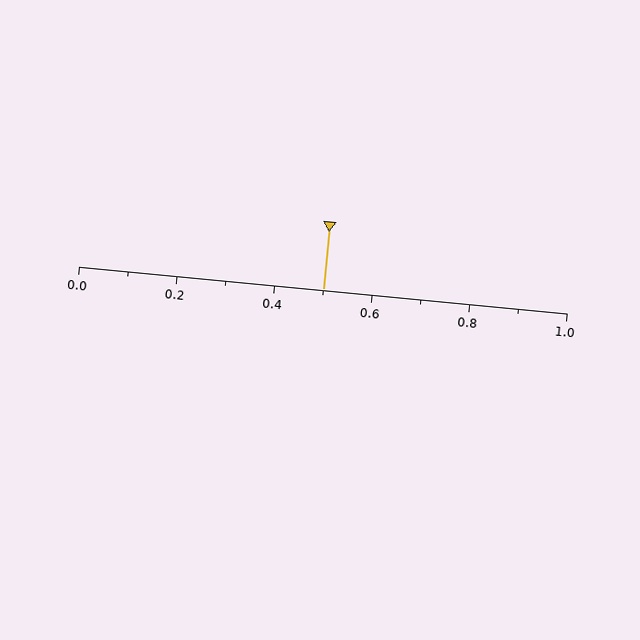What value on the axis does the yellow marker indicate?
The marker indicates approximately 0.5.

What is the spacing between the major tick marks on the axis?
The major ticks are spaced 0.2 apart.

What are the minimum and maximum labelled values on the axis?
The axis runs from 0.0 to 1.0.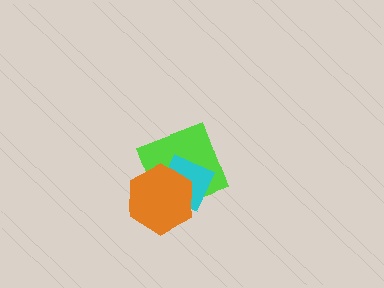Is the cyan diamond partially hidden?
Yes, it is partially covered by another shape.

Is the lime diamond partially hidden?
Yes, it is partially covered by another shape.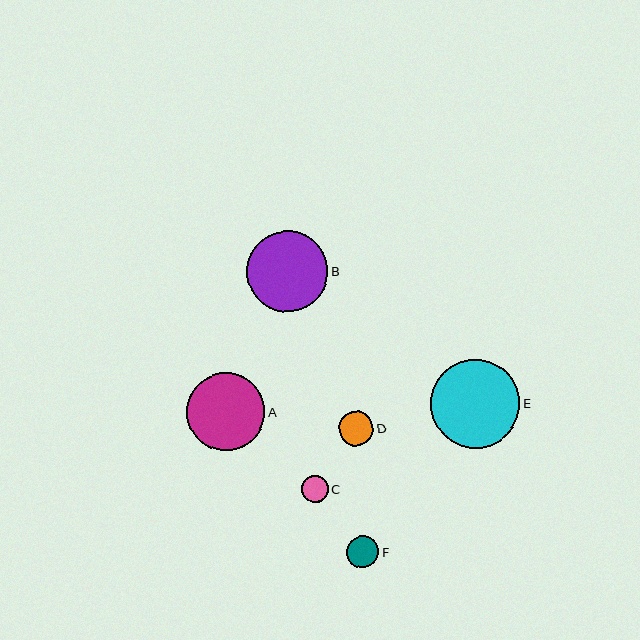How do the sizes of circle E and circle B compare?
Circle E and circle B are approximately the same size.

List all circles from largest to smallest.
From largest to smallest: E, B, A, D, F, C.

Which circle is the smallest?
Circle C is the smallest with a size of approximately 27 pixels.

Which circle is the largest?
Circle E is the largest with a size of approximately 89 pixels.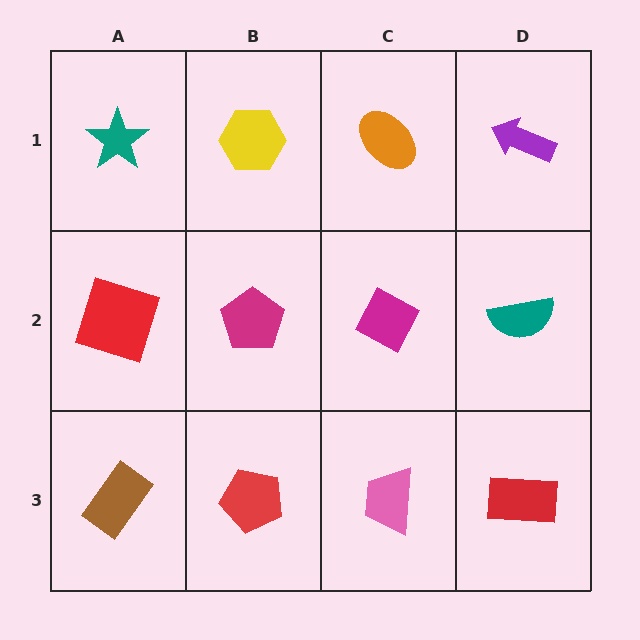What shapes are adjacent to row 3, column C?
A magenta diamond (row 2, column C), a red pentagon (row 3, column B), a red rectangle (row 3, column D).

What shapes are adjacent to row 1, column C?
A magenta diamond (row 2, column C), a yellow hexagon (row 1, column B), a purple arrow (row 1, column D).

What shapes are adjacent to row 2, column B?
A yellow hexagon (row 1, column B), a red pentagon (row 3, column B), a red square (row 2, column A), a magenta diamond (row 2, column C).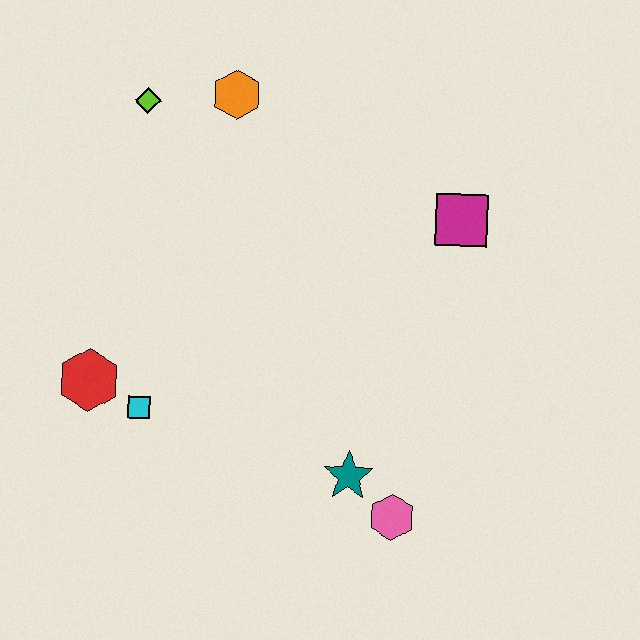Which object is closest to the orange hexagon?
The lime diamond is closest to the orange hexagon.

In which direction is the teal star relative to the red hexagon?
The teal star is to the right of the red hexagon.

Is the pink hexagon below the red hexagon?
Yes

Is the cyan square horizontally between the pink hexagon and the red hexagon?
Yes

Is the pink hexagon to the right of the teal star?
Yes